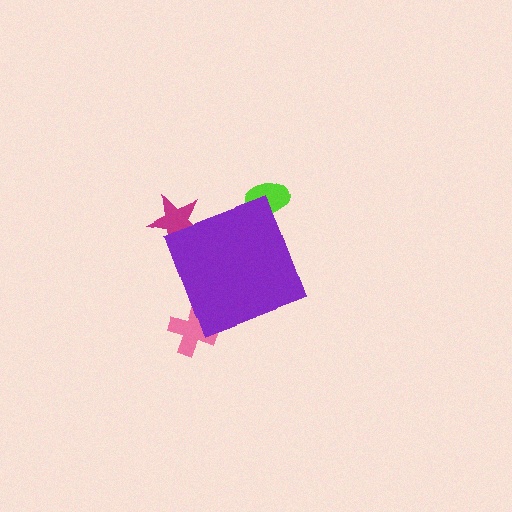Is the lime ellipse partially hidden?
Yes, the lime ellipse is partially hidden behind the purple diamond.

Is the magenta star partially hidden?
Yes, the magenta star is partially hidden behind the purple diamond.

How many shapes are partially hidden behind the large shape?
3 shapes are partially hidden.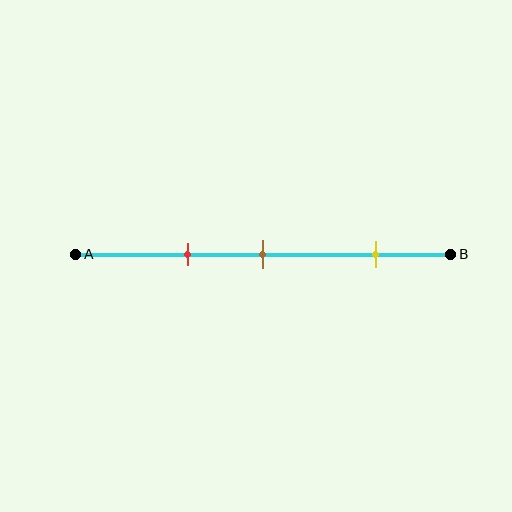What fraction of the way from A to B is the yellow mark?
The yellow mark is approximately 80% (0.8) of the way from A to B.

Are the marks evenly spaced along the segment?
No, the marks are not evenly spaced.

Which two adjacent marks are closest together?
The red and brown marks are the closest adjacent pair.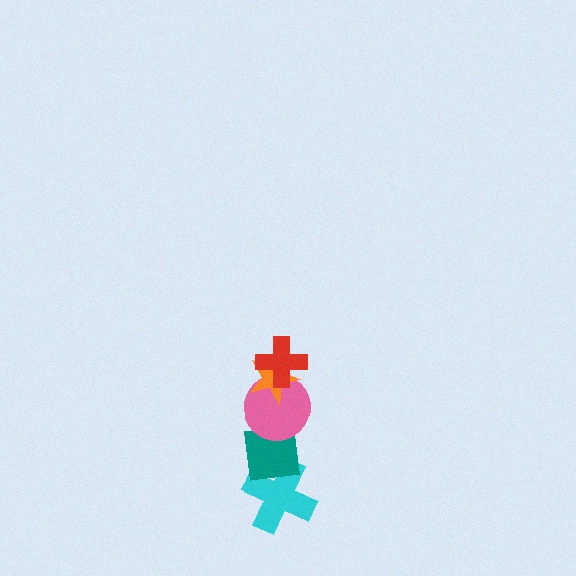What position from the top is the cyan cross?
The cyan cross is 5th from the top.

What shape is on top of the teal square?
The pink circle is on top of the teal square.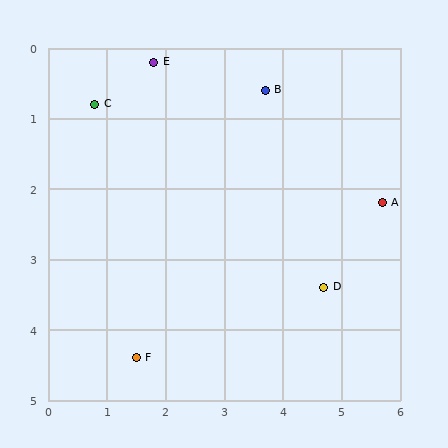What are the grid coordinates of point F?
Point F is at approximately (1.5, 4.4).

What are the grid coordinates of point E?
Point E is at approximately (1.8, 0.2).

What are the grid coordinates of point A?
Point A is at approximately (5.7, 2.2).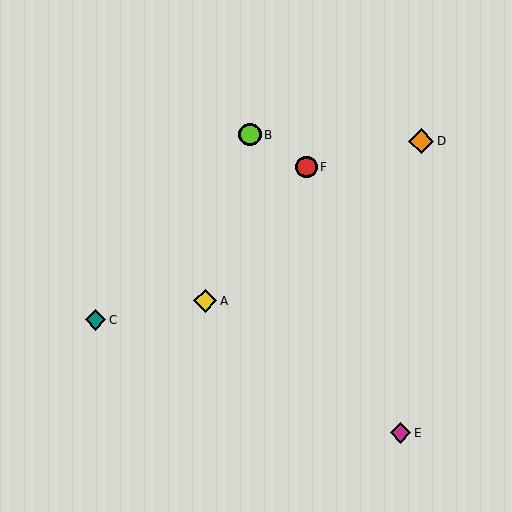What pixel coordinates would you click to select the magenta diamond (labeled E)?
Click at (400, 433) to select the magenta diamond E.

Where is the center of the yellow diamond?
The center of the yellow diamond is at (205, 301).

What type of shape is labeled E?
Shape E is a magenta diamond.